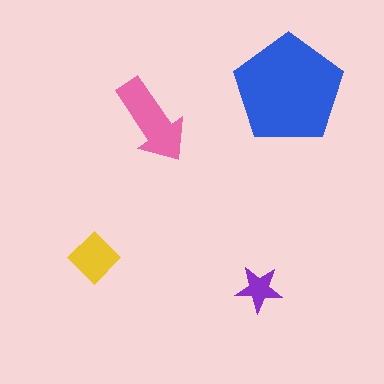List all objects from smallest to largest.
The purple star, the yellow diamond, the pink arrow, the blue pentagon.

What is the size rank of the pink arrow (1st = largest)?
2nd.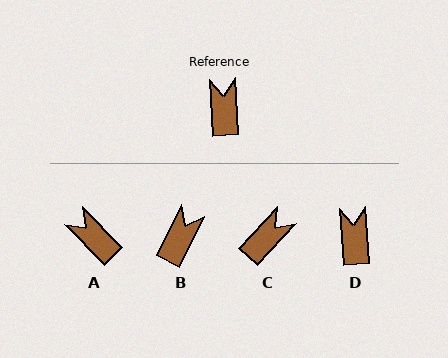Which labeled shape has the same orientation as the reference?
D.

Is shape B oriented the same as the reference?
No, it is off by about 30 degrees.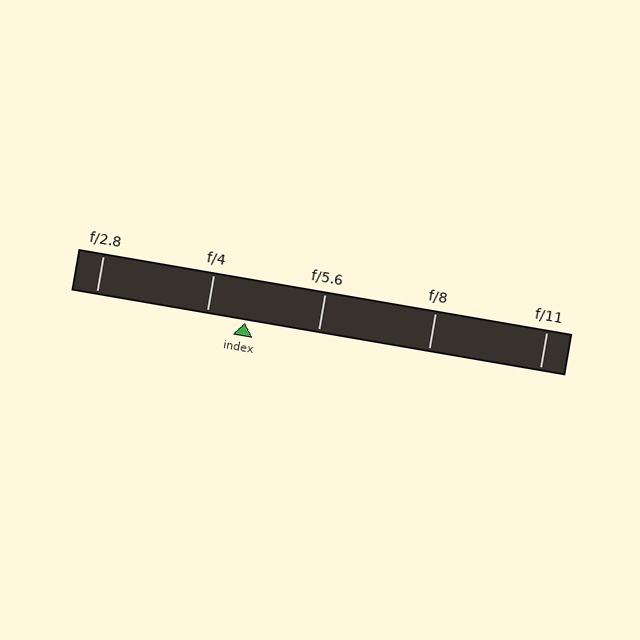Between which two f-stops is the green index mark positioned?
The index mark is between f/4 and f/5.6.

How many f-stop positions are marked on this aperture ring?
There are 5 f-stop positions marked.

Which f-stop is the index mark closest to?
The index mark is closest to f/4.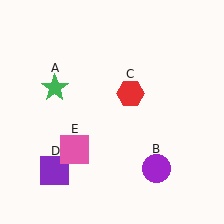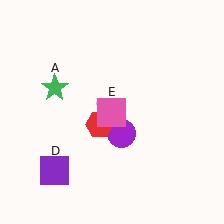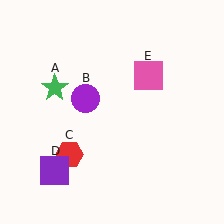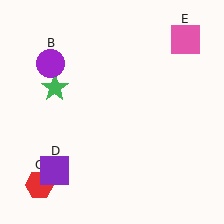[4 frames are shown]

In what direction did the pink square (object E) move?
The pink square (object E) moved up and to the right.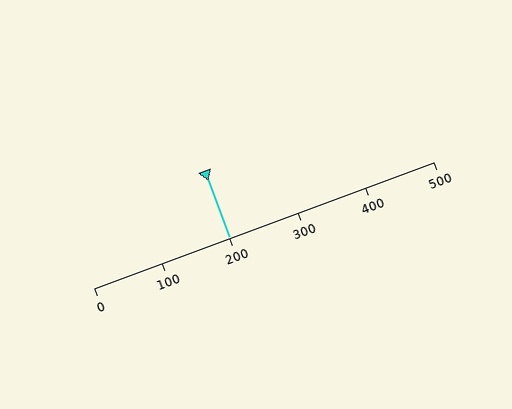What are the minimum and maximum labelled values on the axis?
The axis runs from 0 to 500.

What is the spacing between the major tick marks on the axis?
The major ticks are spaced 100 apart.